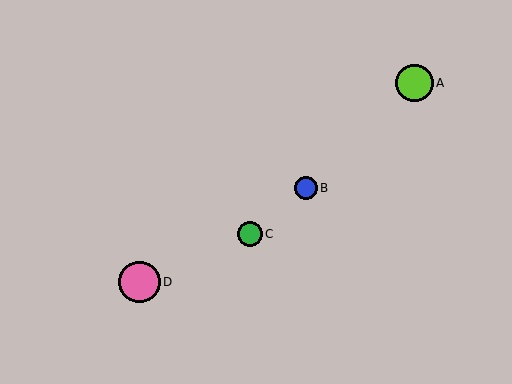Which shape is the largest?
The pink circle (labeled D) is the largest.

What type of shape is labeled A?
Shape A is a lime circle.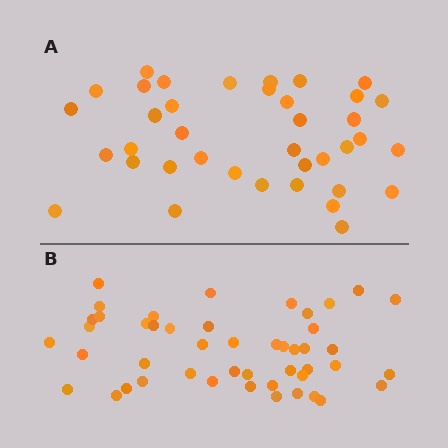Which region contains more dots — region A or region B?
Region B (the bottom region) has more dots.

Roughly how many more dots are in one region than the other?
Region B has roughly 8 or so more dots than region A.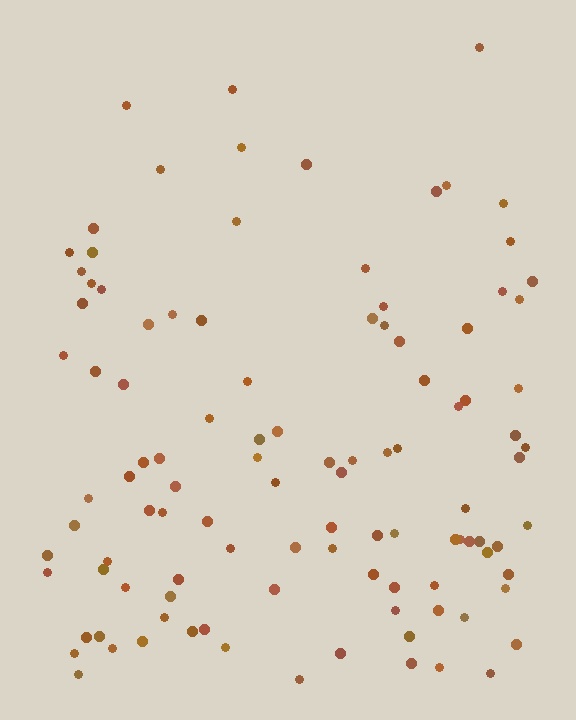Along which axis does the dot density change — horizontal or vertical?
Vertical.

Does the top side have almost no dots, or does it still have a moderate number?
Still a moderate number, just noticeably fewer than the bottom.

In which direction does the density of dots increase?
From top to bottom, with the bottom side densest.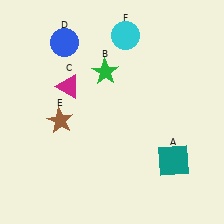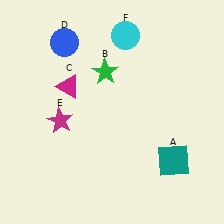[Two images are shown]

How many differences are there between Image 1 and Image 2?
There is 1 difference between the two images.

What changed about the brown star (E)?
In Image 1, E is brown. In Image 2, it changed to magenta.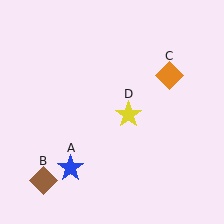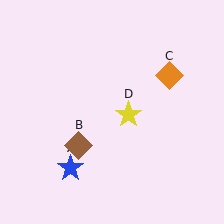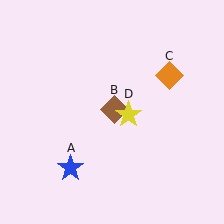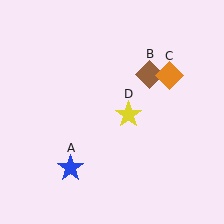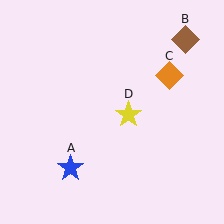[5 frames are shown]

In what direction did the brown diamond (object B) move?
The brown diamond (object B) moved up and to the right.